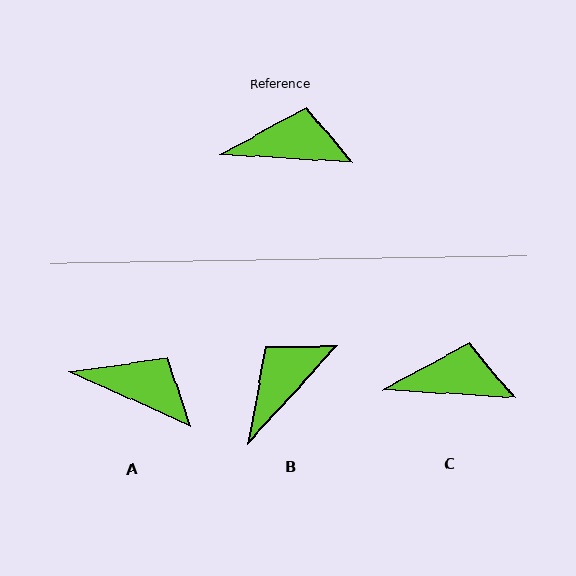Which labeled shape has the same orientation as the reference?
C.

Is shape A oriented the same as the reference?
No, it is off by about 21 degrees.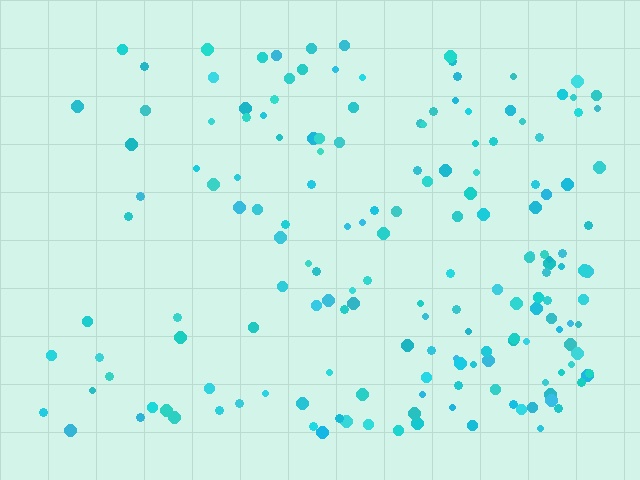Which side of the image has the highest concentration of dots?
The right.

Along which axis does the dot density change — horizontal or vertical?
Horizontal.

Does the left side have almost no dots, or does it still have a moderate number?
Still a moderate number, just noticeably fewer than the right.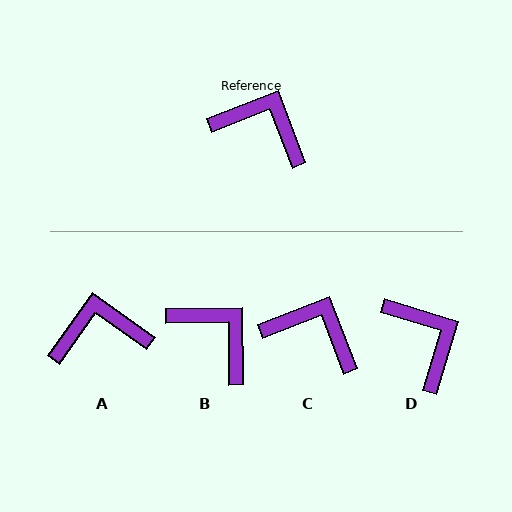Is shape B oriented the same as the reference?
No, it is off by about 21 degrees.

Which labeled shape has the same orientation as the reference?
C.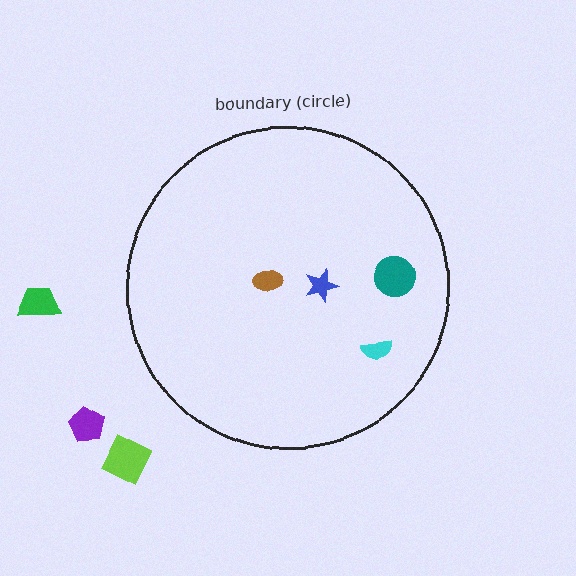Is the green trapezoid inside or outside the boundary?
Outside.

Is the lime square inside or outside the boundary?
Outside.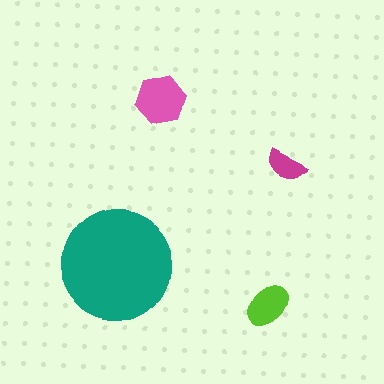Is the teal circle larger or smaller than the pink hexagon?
Larger.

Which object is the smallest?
The magenta semicircle.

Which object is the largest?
The teal circle.